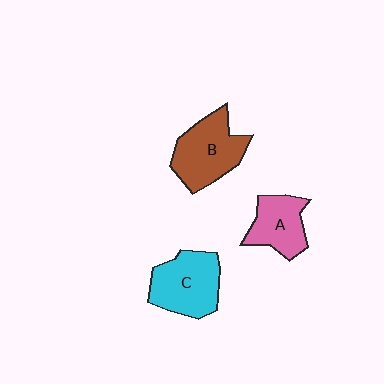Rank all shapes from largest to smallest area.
From largest to smallest: B (brown), C (cyan), A (pink).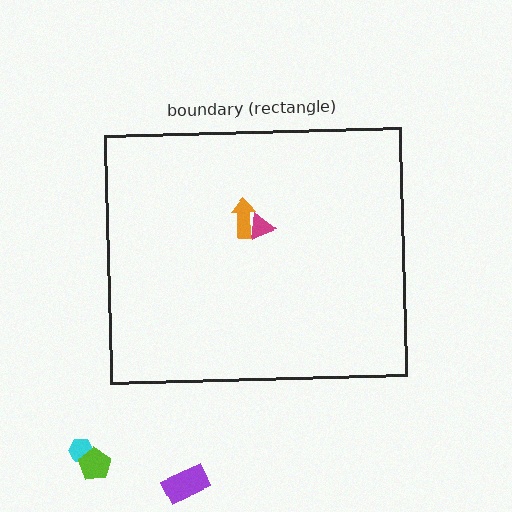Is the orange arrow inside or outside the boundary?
Inside.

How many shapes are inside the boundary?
2 inside, 3 outside.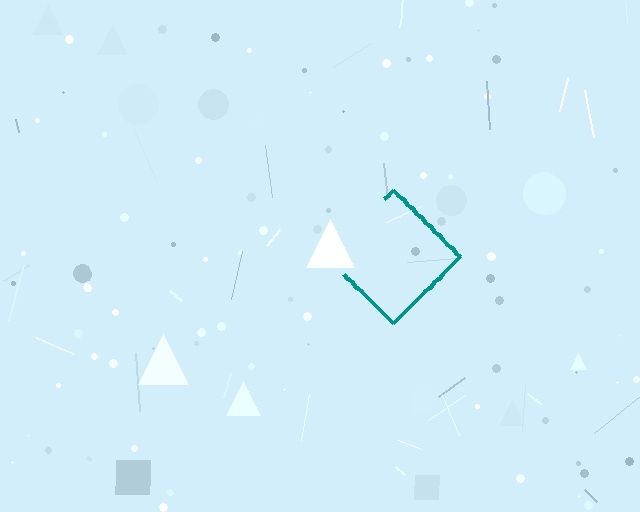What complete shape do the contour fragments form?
The contour fragments form a diamond.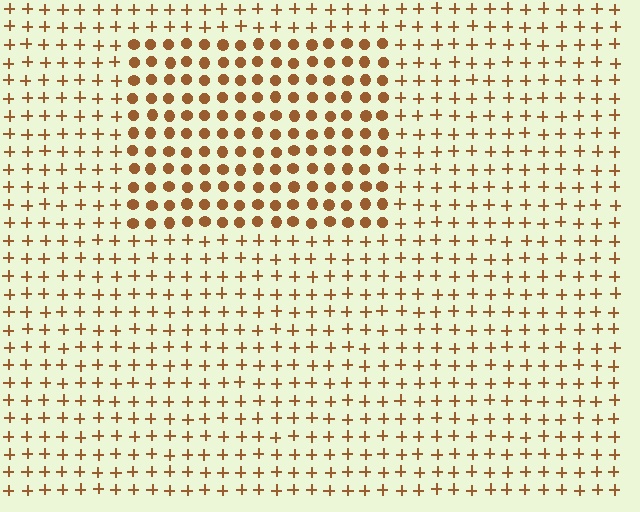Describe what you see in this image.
The image is filled with small brown elements arranged in a uniform grid. A rectangle-shaped region contains circles, while the surrounding area contains plus signs. The boundary is defined purely by the change in element shape.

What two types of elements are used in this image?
The image uses circles inside the rectangle region and plus signs outside it.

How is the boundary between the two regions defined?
The boundary is defined by a change in element shape: circles inside vs. plus signs outside. All elements share the same color and spacing.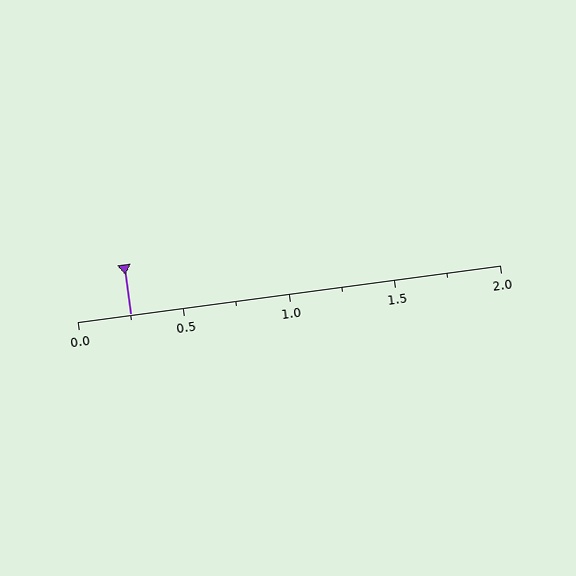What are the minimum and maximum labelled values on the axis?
The axis runs from 0.0 to 2.0.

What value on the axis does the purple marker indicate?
The marker indicates approximately 0.25.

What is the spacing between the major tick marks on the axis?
The major ticks are spaced 0.5 apart.